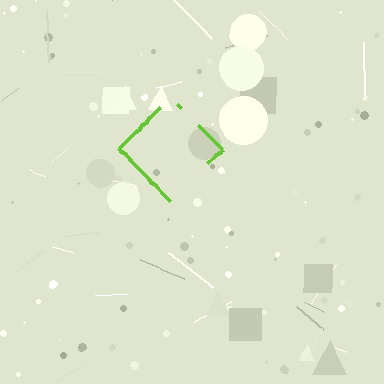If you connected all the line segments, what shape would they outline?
They would outline a diamond.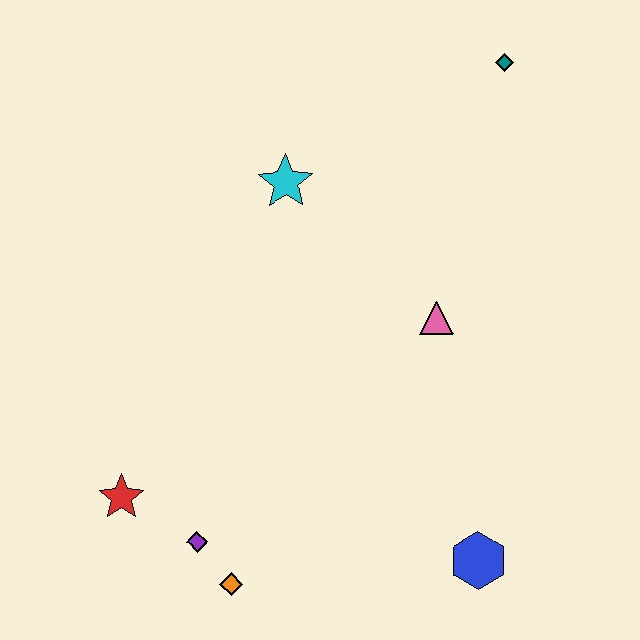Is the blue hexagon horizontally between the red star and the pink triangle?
No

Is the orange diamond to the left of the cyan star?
Yes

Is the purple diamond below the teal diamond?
Yes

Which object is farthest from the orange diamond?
The teal diamond is farthest from the orange diamond.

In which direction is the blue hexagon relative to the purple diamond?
The blue hexagon is to the right of the purple diamond.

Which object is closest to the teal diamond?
The cyan star is closest to the teal diamond.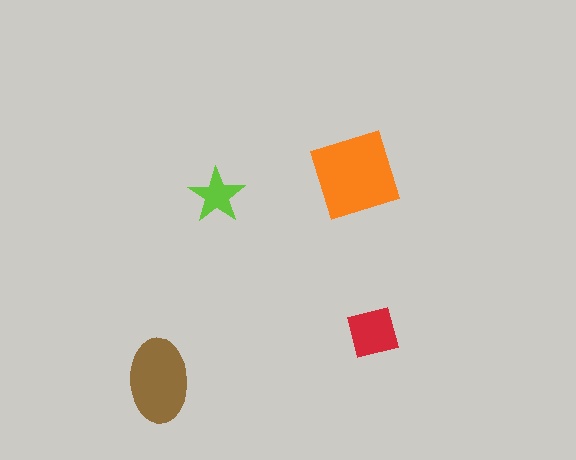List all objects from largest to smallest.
The orange square, the brown ellipse, the red square, the lime star.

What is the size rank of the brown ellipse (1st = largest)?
2nd.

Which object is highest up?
The orange square is topmost.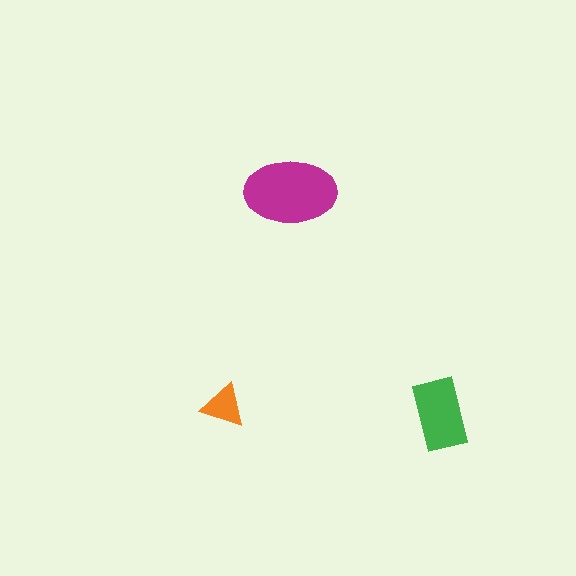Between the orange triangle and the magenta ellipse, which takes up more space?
The magenta ellipse.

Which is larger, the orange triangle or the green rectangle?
The green rectangle.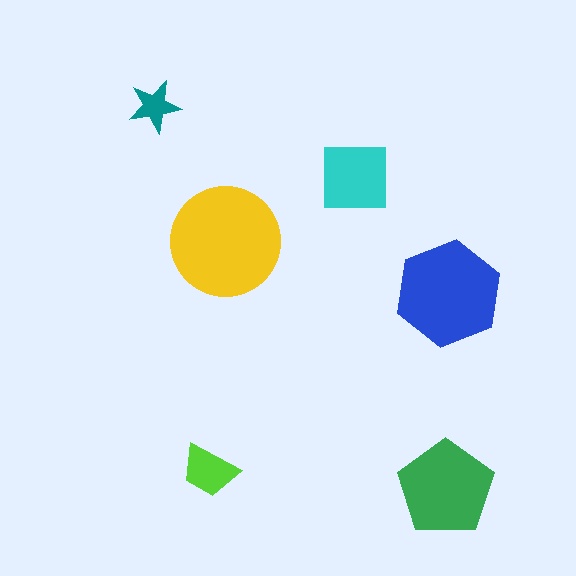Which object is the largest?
The yellow circle.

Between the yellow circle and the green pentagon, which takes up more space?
The yellow circle.